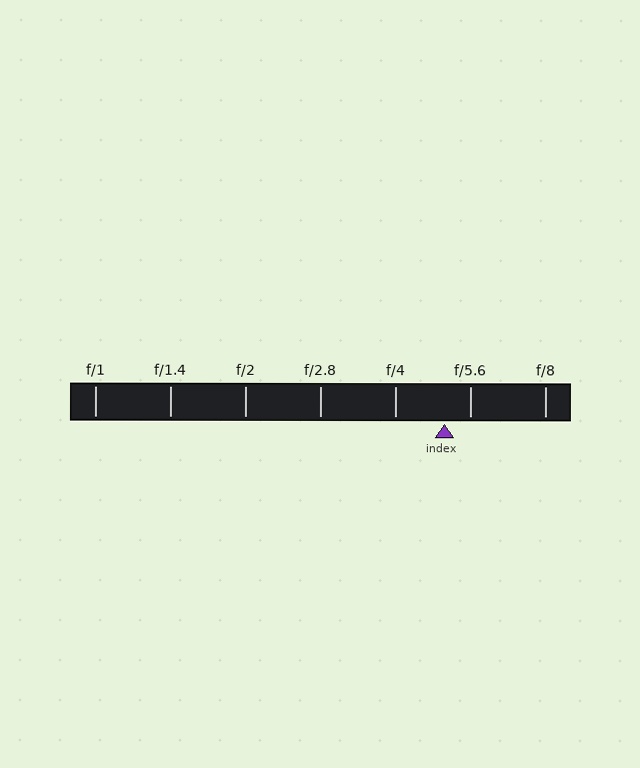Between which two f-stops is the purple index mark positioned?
The index mark is between f/4 and f/5.6.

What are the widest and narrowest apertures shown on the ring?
The widest aperture shown is f/1 and the narrowest is f/8.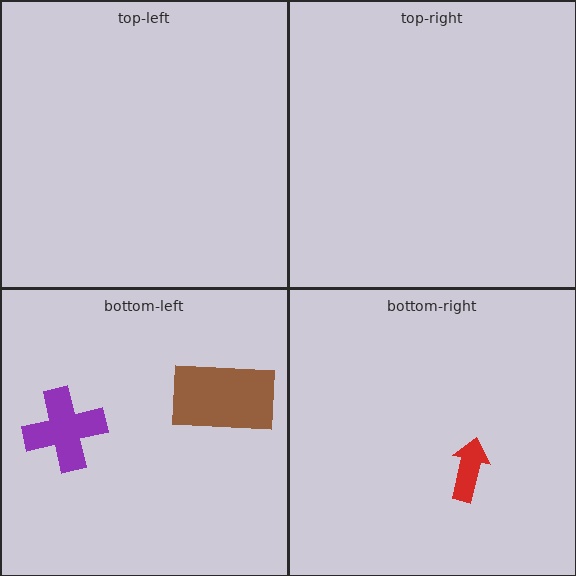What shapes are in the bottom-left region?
The purple cross, the brown rectangle.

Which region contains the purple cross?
The bottom-left region.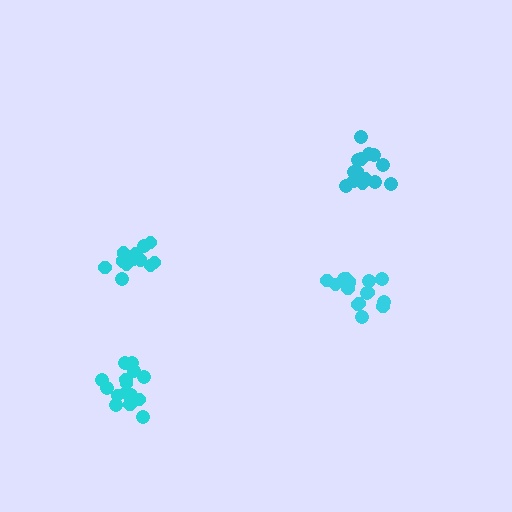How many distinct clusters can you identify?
There are 4 distinct clusters.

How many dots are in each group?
Group 1: 16 dots, Group 2: 13 dots, Group 3: 15 dots, Group 4: 14 dots (58 total).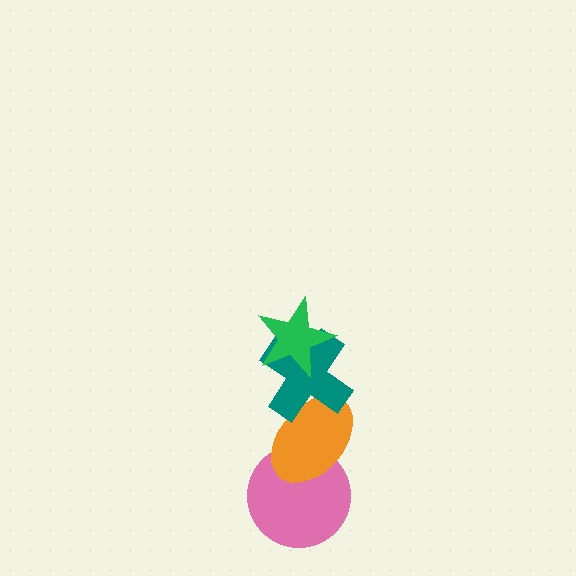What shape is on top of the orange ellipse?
The teal cross is on top of the orange ellipse.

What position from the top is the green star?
The green star is 1st from the top.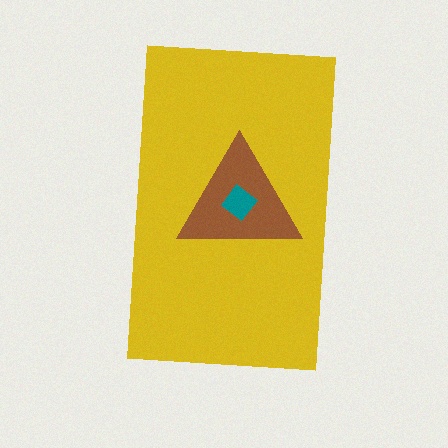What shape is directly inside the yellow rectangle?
The brown triangle.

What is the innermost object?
The teal diamond.